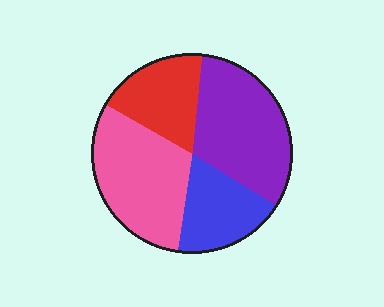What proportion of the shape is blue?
Blue takes up less than a quarter of the shape.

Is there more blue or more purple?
Purple.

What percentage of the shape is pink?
Pink takes up between a sixth and a third of the shape.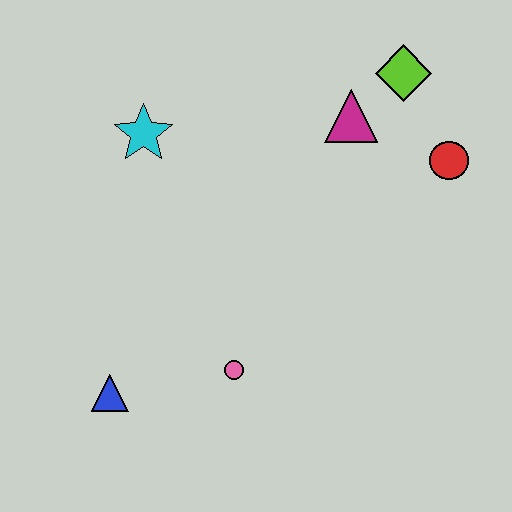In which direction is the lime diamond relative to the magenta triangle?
The lime diamond is to the right of the magenta triangle.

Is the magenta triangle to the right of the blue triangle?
Yes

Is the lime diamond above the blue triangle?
Yes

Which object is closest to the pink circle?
The blue triangle is closest to the pink circle.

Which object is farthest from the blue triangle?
The lime diamond is farthest from the blue triangle.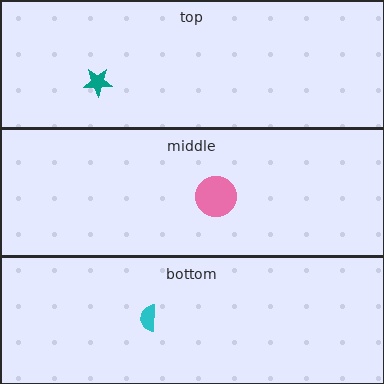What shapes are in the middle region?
The pink circle.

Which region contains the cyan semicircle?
The bottom region.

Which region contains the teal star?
The top region.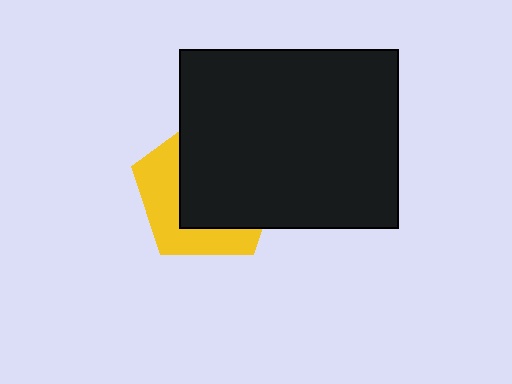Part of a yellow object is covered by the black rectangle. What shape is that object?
It is a pentagon.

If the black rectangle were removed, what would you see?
You would see the complete yellow pentagon.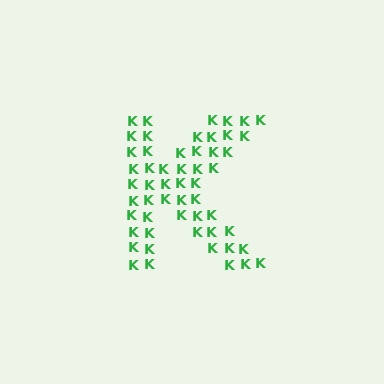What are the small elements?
The small elements are letter K's.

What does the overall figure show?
The overall figure shows the letter K.